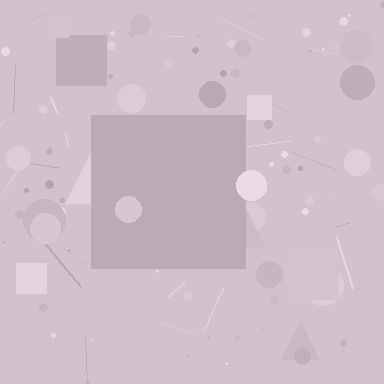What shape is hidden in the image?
A square is hidden in the image.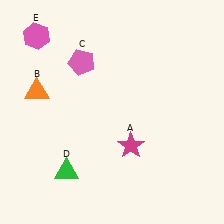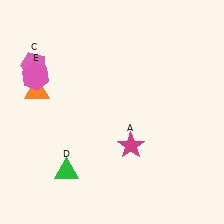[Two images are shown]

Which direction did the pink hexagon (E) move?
The pink hexagon (E) moved down.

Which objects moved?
The objects that moved are: the pink pentagon (C), the pink hexagon (E).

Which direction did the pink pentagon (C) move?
The pink pentagon (C) moved left.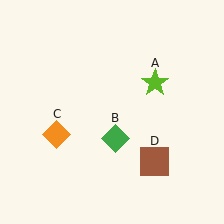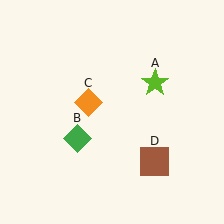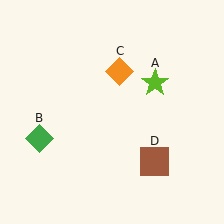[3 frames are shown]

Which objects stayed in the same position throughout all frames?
Lime star (object A) and brown square (object D) remained stationary.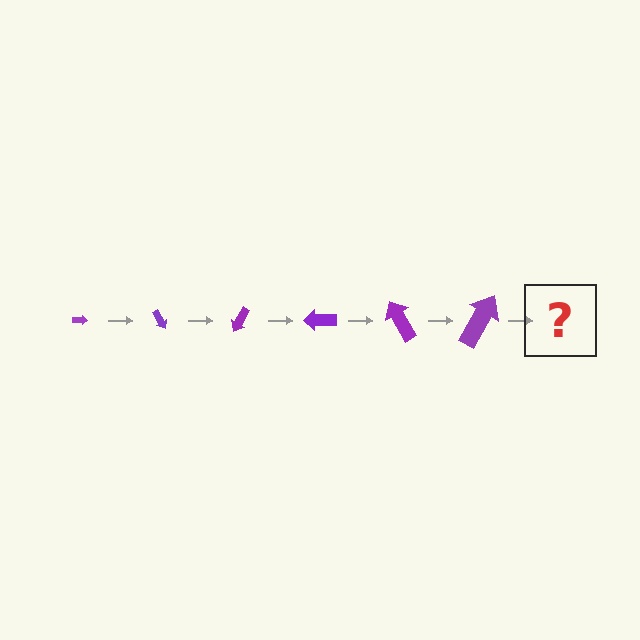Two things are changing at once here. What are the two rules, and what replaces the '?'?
The two rules are that the arrow grows larger each step and it rotates 60 degrees each step. The '?' should be an arrow, larger than the previous one and rotated 360 degrees from the start.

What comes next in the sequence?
The next element should be an arrow, larger than the previous one and rotated 360 degrees from the start.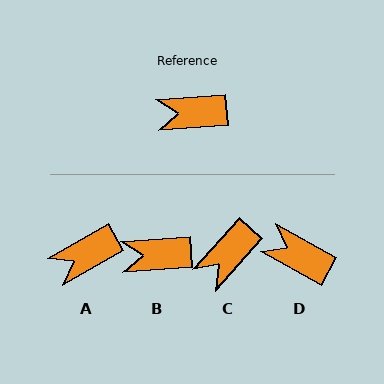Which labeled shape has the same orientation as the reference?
B.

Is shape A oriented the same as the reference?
No, it is off by about 26 degrees.